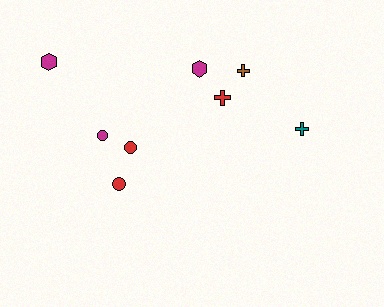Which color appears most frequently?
Magenta, with 3 objects.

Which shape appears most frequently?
Cross, with 3 objects.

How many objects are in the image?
There are 8 objects.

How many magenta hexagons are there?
There are 2 magenta hexagons.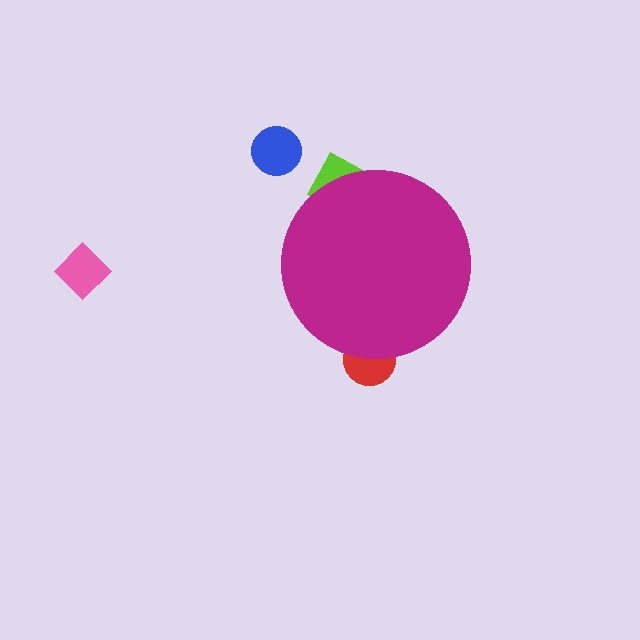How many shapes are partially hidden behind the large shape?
2 shapes are partially hidden.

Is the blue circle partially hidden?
No, the blue circle is fully visible.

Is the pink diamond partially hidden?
No, the pink diamond is fully visible.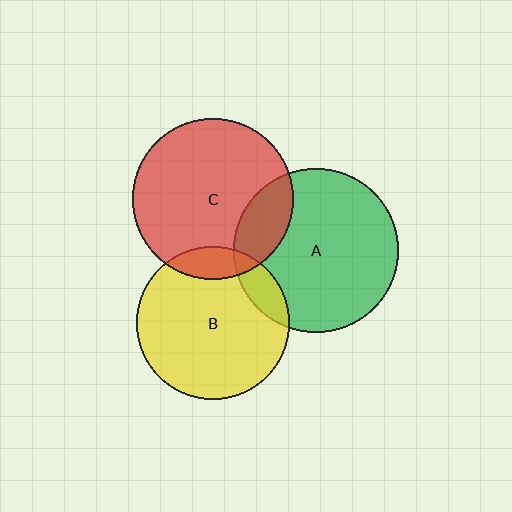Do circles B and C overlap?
Yes.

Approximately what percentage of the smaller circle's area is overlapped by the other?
Approximately 10%.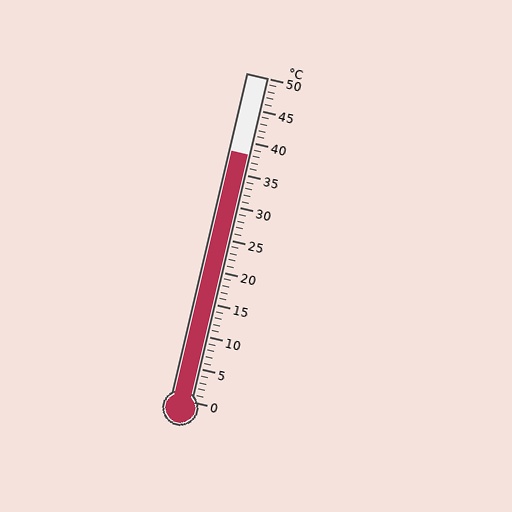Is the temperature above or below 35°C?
The temperature is above 35°C.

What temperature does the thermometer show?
The thermometer shows approximately 38°C.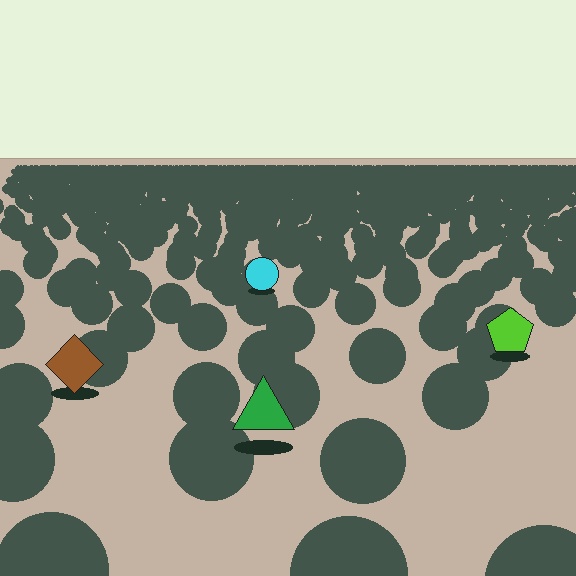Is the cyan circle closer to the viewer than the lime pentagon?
No. The lime pentagon is closer — you can tell from the texture gradient: the ground texture is coarser near it.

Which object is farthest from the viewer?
The cyan circle is farthest from the viewer. It appears smaller and the ground texture around it is denser.